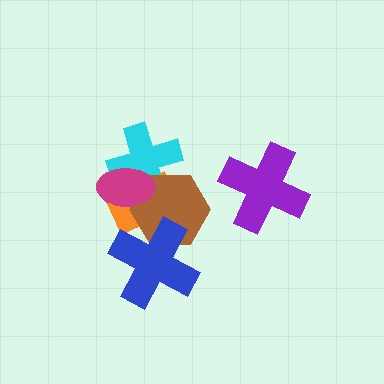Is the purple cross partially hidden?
No, no other shape covers it.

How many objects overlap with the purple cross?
0 objects overlap with the purple cross.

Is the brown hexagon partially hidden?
Yes, it is partially covered by another shape.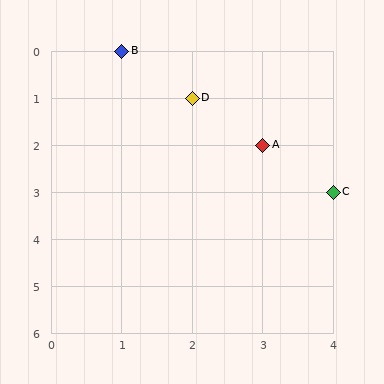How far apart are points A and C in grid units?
Points A and C are 1 column and 1 row apart (about 1.4 grid units diagonally).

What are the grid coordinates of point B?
Point B is at grid coordinates (1, 0).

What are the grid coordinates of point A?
Point A is at grid coordinates (3, 2).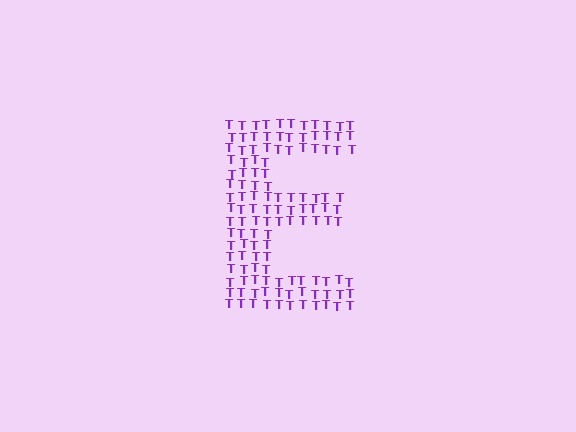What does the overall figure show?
The overall figure shows the letter E.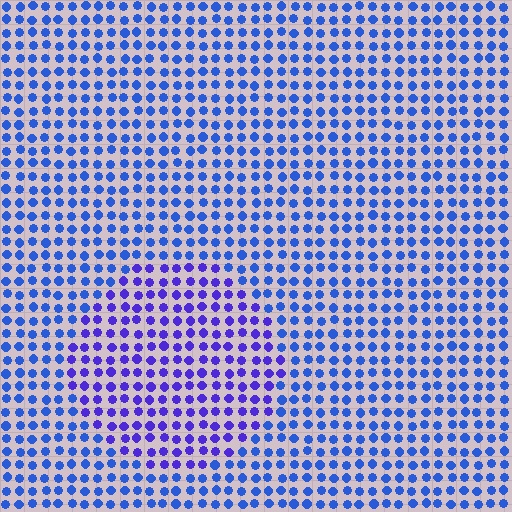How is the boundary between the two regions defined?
The boundary is defined purely by a slight shift in hue (about 29 degrees). Spacing, size, and orientation are identical on both sides.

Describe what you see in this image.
The image is filled with small blue elements in a uniform arrangement. A circle-shaped region is visible where the elements are tinted to a slightly different hue, forming a subtle color boundary.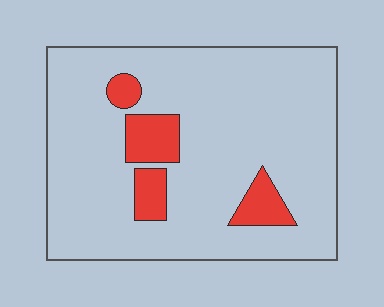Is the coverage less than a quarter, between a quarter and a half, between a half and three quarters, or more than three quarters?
Less than a quarter.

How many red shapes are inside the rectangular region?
4.